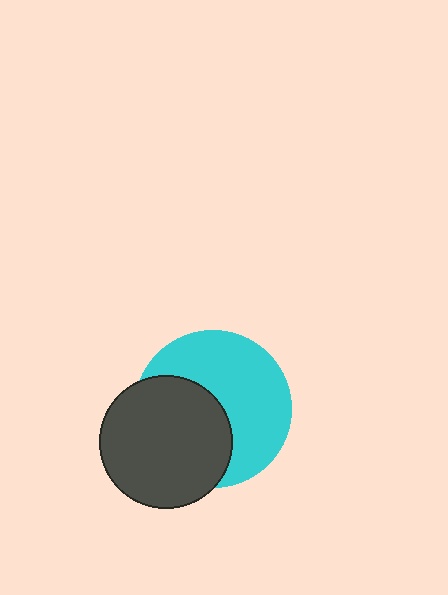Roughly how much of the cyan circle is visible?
About half of it is visible (roughly 57%).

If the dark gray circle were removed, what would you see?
You would see the complete cyan circle.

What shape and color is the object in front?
The object in front is a dark gray circle.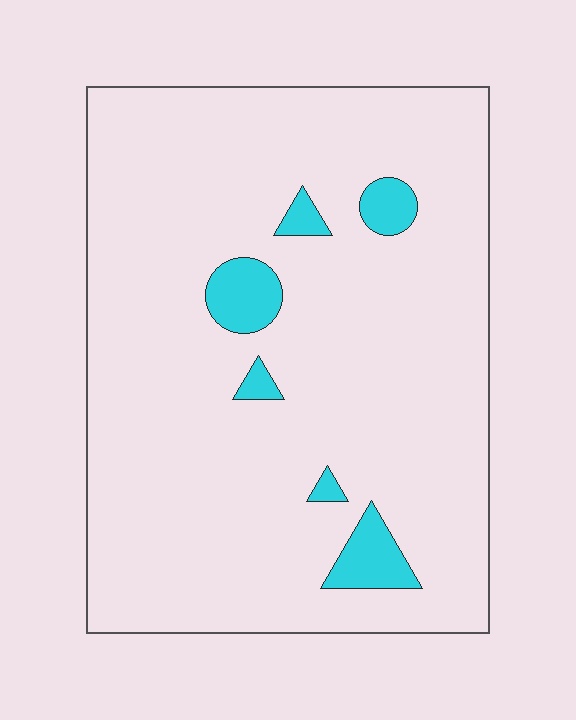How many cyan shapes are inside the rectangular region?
6.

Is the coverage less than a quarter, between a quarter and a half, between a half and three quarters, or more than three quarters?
Less than a quarter.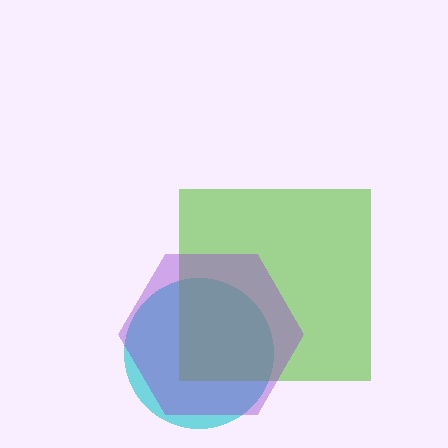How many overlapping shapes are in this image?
There are 3 overlapping shapes in the image.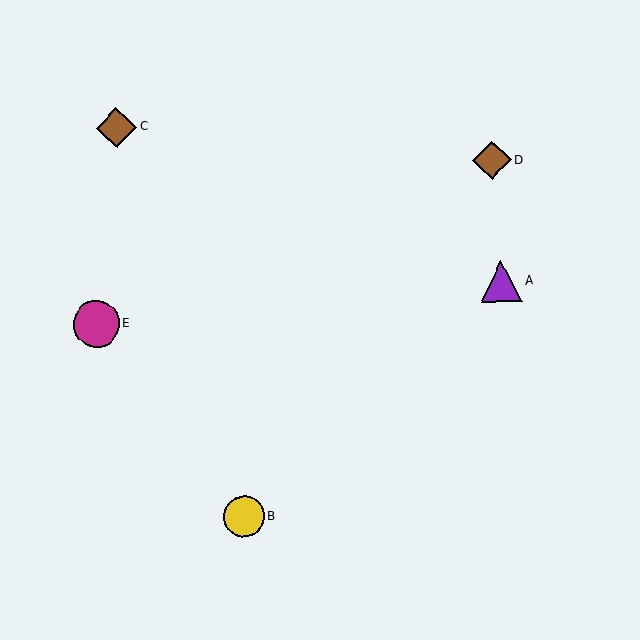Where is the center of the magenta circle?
The center of the magenta circle is at (96, 324).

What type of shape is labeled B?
Shape B is a yellow circle.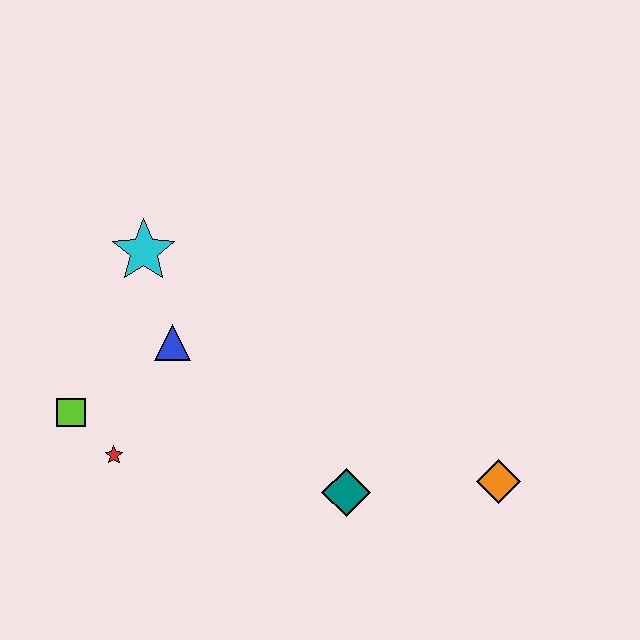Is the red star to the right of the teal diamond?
No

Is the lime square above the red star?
Yes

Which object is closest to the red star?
The lime square is closest to the red star.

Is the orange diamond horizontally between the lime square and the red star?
No